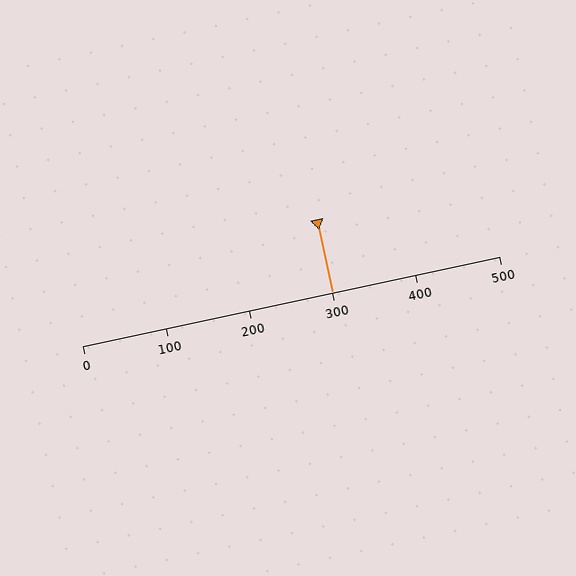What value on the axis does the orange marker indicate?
The marker indicates approximately 300.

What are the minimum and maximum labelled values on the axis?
The axis runs from 0 to 500.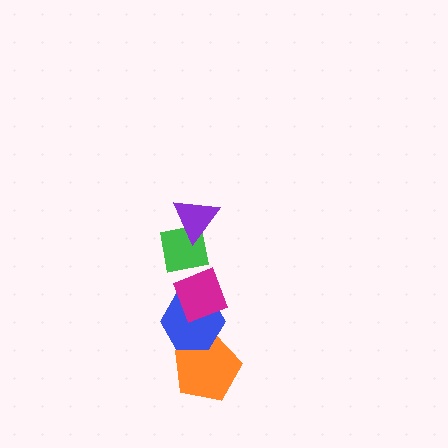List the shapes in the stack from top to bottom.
From top to bottom: the purple triangle, the green square, the magenta diamond, the blue hexagon, the orange pentagon.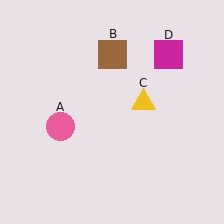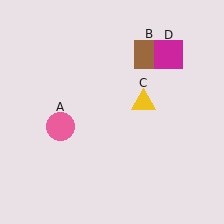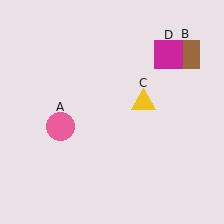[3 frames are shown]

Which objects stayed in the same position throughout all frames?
Pink circle (object A) and yellow triangle (object C) and magenta square (object D) remained stationary.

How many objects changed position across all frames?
1 object changed position: brown square (object B).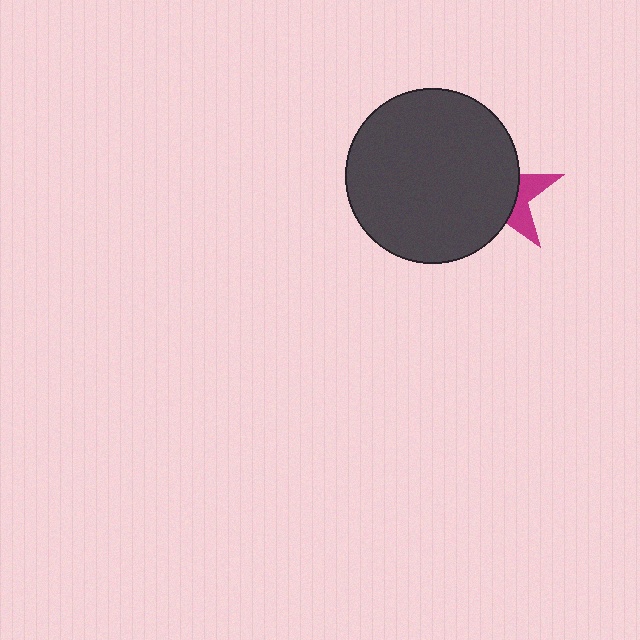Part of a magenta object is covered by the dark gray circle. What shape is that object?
It is a star.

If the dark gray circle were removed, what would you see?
You would see the complete magenta star.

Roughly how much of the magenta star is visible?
A small part of it is visible (roughly 30%).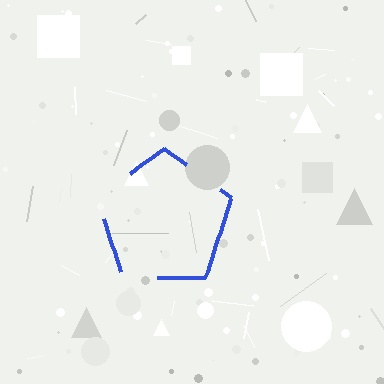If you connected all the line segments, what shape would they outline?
They would outline a pentagon.